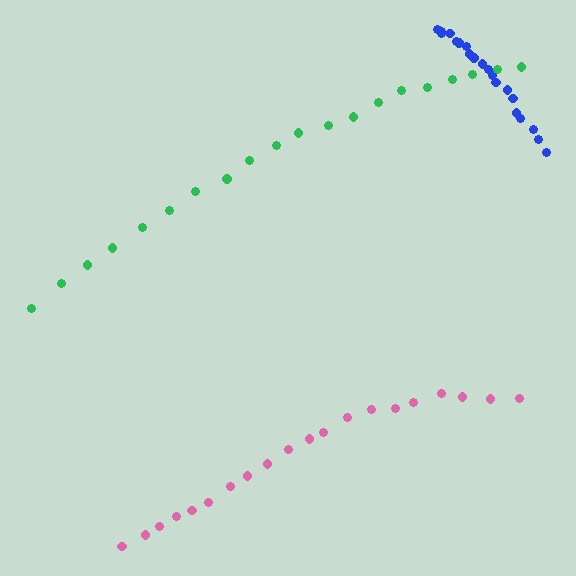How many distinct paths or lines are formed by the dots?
There are 3 distinct paths.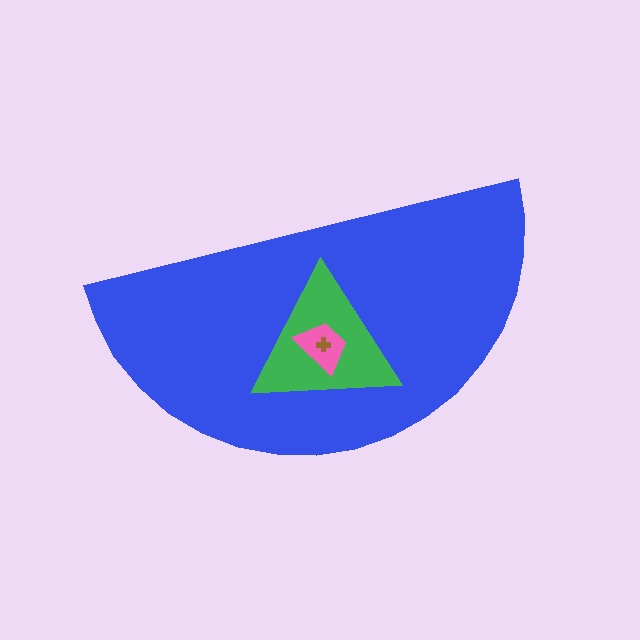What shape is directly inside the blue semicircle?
The green triangle.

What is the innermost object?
The brown cross.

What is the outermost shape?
The blue semicircle.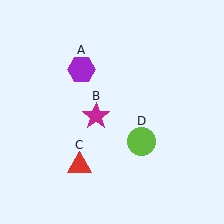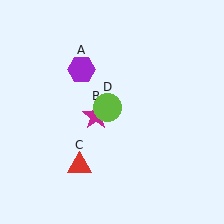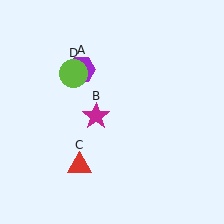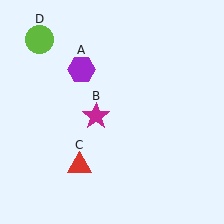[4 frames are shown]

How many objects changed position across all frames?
1 object changed position: lime circle (object D).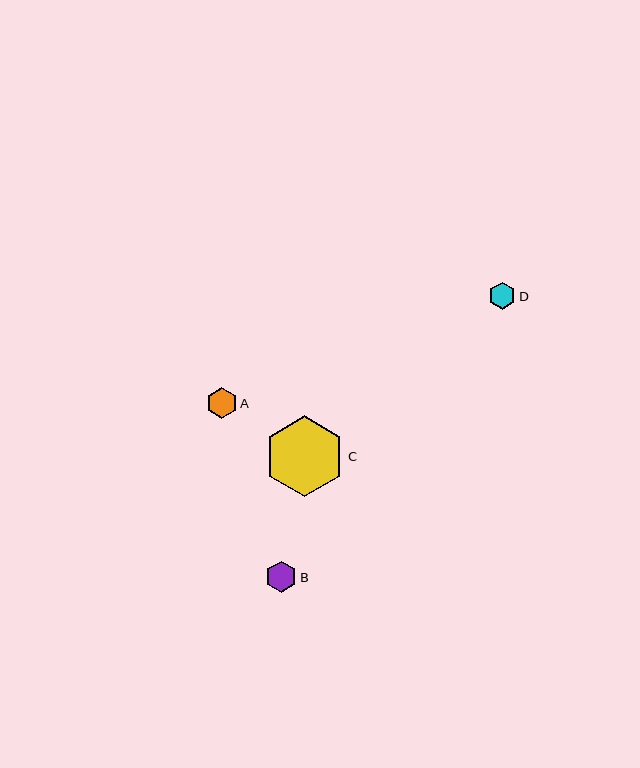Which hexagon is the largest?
Hexagon C is the largest with a size of approximately 81 pixels.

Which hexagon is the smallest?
Hexagon D is the smallest with a size of approximately 27 pixels.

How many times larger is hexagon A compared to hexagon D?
Hexagon A is approximately 1.1 times the size of hexagon D.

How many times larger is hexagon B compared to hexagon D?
Hexagon B is approximately 1.2 times the size of hexagon D.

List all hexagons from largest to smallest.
From largest to smallest: C, B, A, D.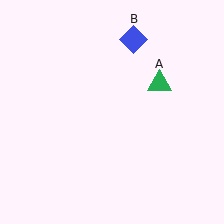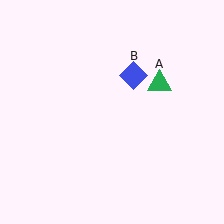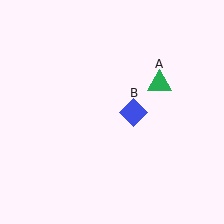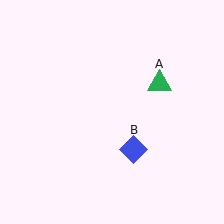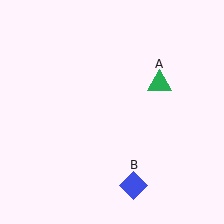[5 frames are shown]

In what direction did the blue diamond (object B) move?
The blue diamond (object B) moved down.